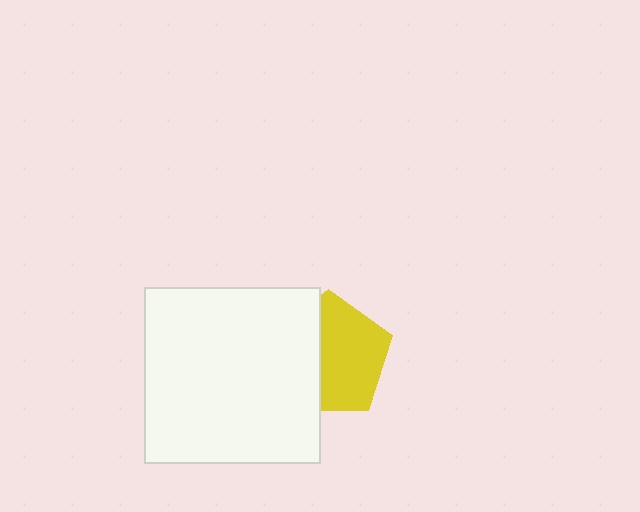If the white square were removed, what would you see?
You would see the complete yellow pentagon.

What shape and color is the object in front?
The object in front is a white square.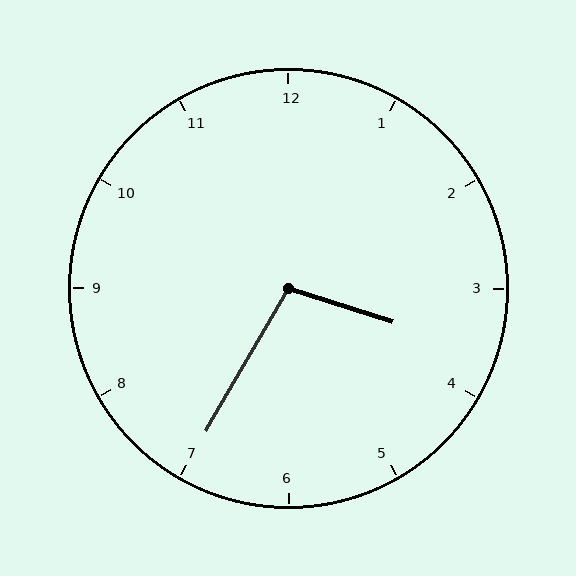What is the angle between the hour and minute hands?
Approximately 102 degrees.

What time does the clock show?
3:35.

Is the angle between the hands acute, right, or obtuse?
It is obtuse.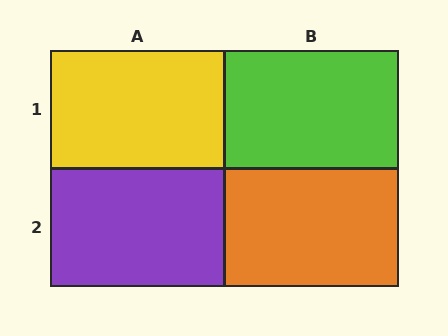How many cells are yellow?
1 cell is yellow.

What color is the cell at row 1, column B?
Lime.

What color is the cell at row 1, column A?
Yellow.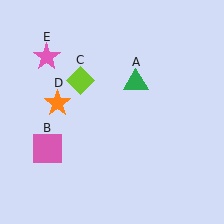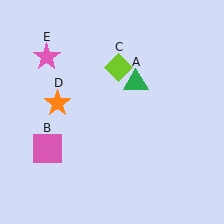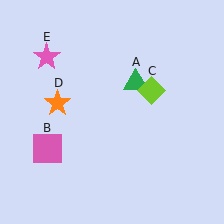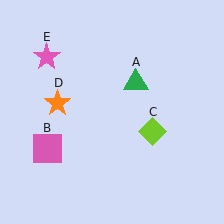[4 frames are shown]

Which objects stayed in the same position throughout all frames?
Green triangle (object A) and pink square (object B) and orange star (object D) and pink star (object E) remained stationary.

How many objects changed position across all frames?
1 object changed position: lime diamond (object C).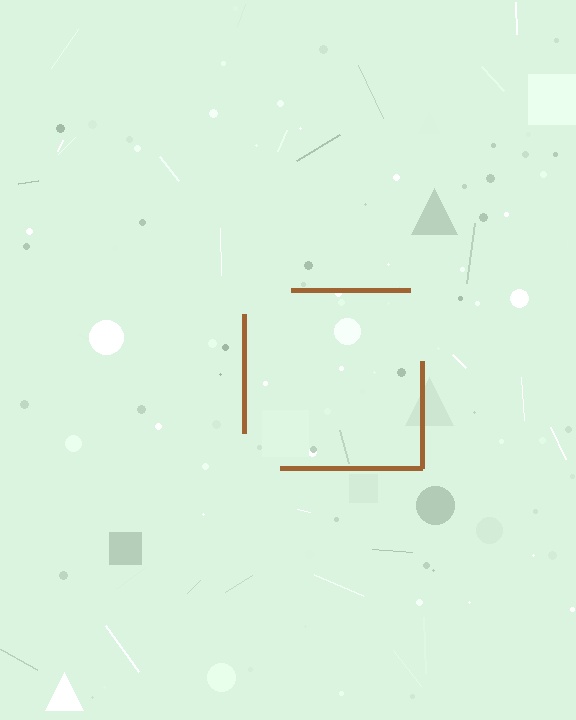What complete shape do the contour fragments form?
The contour fragments form a square.